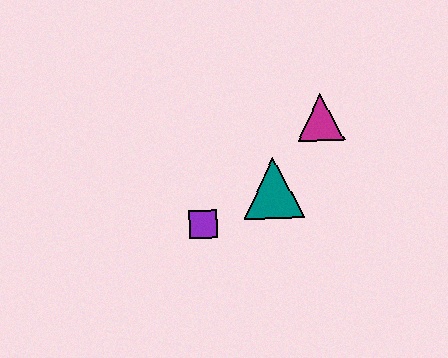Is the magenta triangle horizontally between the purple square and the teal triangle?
No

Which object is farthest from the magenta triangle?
The purple square is farthest from the magenta triangle.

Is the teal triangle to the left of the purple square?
No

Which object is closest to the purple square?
The teal triangle is closest to the purple square.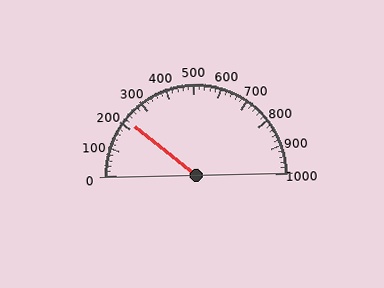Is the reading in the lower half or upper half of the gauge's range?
The reading is in the lower half of the range (0 to 1000).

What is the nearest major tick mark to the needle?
The nearest major tick mark is 200.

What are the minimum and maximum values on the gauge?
The gauge ranges from 0 to 1000.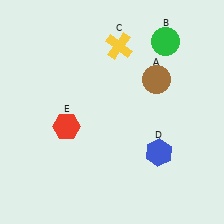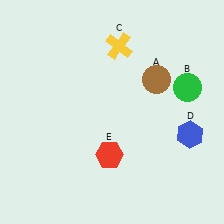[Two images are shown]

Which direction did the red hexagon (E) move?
The red hexagon (E) moved right.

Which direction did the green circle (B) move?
The green circle (B) moved down.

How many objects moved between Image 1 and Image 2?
3 objects moved between the two images.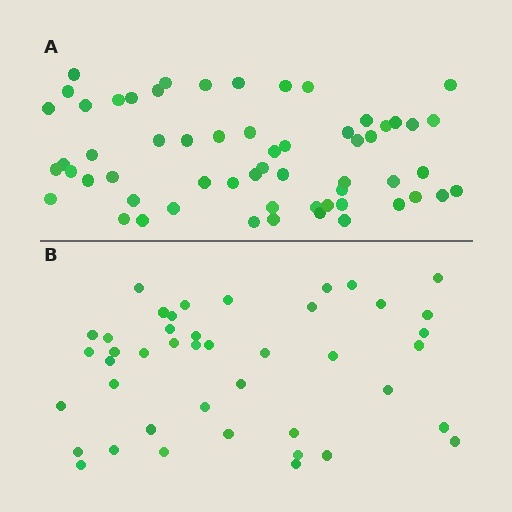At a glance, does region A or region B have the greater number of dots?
Region A (the top region) has more dots.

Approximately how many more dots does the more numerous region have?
Region A has approximately 15 more dots than region B.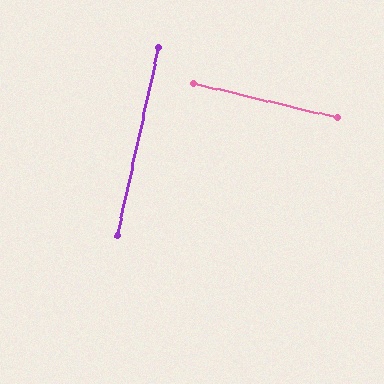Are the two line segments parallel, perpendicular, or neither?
Perpendicular — they meet at approximately 89°.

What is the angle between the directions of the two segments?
Approximately 89 degrees.